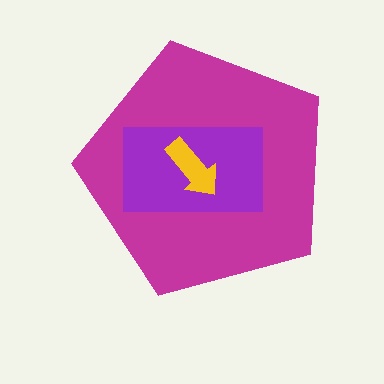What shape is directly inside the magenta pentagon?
The purple rectangle.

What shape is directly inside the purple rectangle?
The yellow arrow.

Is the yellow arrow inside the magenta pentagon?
Yes.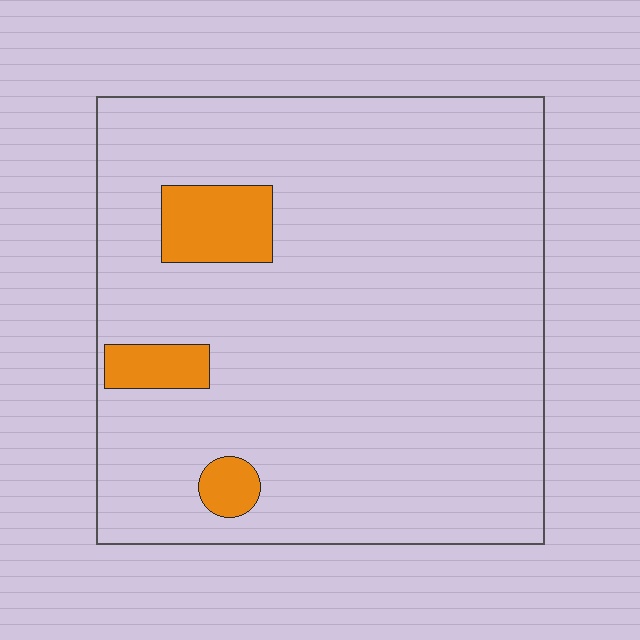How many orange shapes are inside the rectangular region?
3.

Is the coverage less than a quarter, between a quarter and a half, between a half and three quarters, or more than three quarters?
Less than a quarter.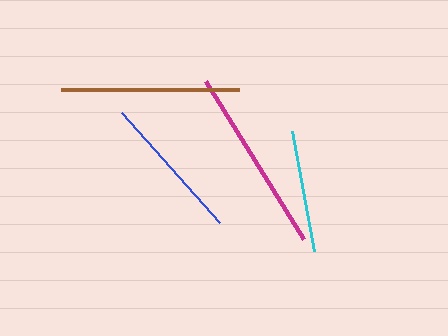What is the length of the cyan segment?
The cyan segment is approximately 122 pixels long.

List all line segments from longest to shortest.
From longest to shortest: magenta, brown, blue, cyan.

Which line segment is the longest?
The magenta line is the longest at approximately 186 pixels.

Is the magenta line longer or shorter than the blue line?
The magenta line is longer than the blue line.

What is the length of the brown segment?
The brown segment is approximately 178 pixels long.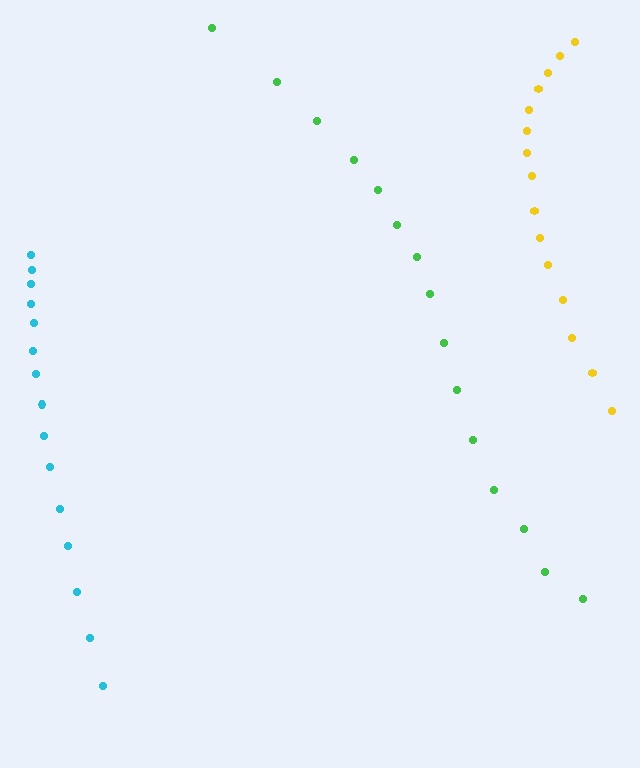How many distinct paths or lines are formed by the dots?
There are 3 distinct paths.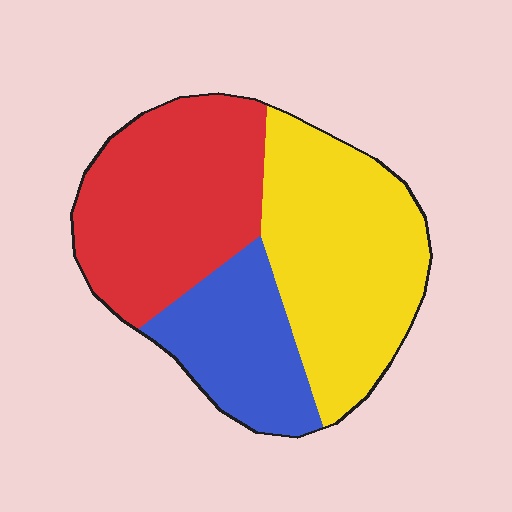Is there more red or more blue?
Red.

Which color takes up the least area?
Blue, at roughly 20%.